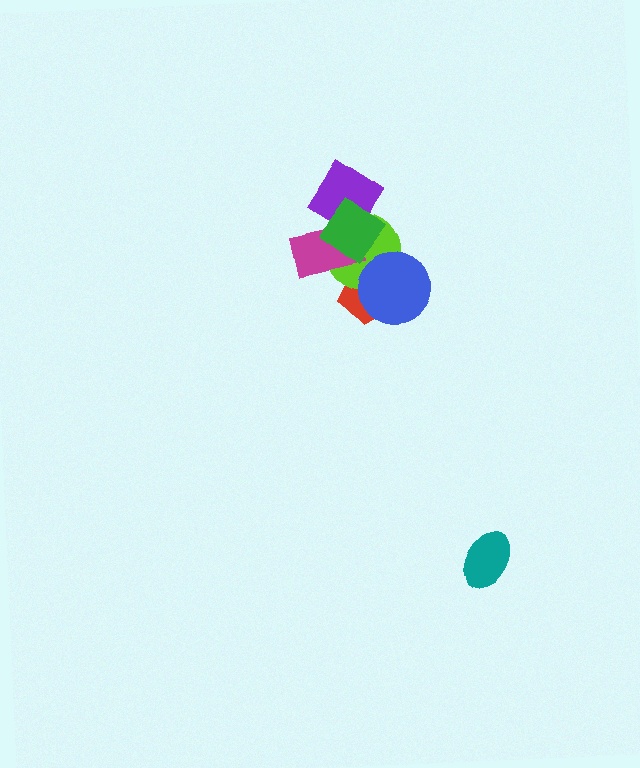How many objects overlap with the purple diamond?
3 objects overlap with the purple diamond.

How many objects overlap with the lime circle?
5 objects overlap with the lime circle.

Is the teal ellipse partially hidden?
No, no other shape covers it.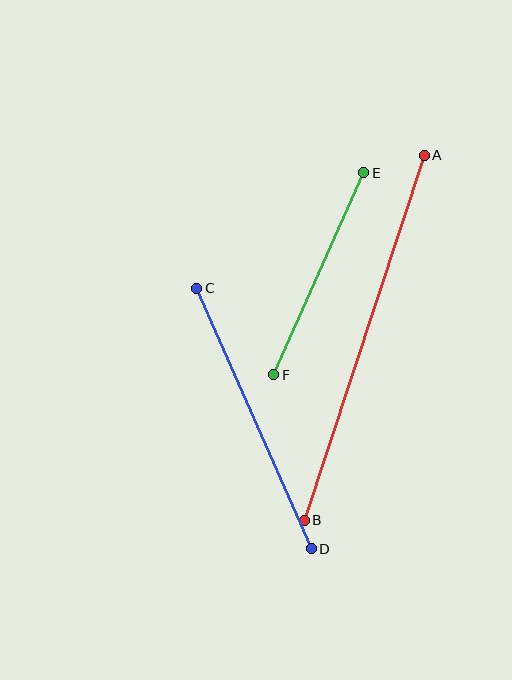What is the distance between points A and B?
The distance is approximately 384 pixels.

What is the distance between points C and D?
The distance is approximately 285 pixels.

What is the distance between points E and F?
The distance is approximately 221 pixels.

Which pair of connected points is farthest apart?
Points A and B are farthest apart.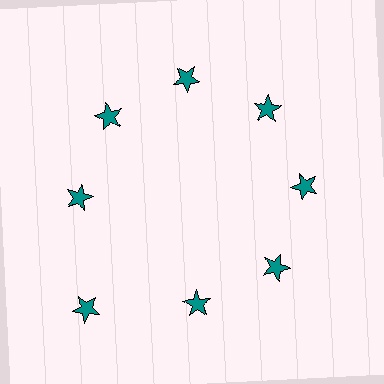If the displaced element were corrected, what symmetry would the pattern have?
It would have 8-fold rotational symmetry — the pattern would map onto itself every 45 degrees.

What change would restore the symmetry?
The symmetry would be restored by moving it inward, back onto the ring so that all 8 stars sit at equal angles and equal distance from the center.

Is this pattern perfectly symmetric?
No. The 8 teal stars are arranged in a ring, but one element near the 8 o'clock position is pushed outward from the center, breaking the 8-fold rotational symmetry.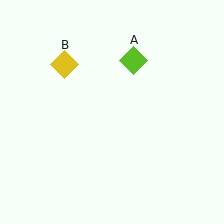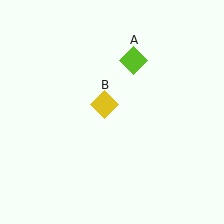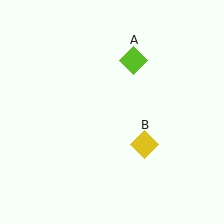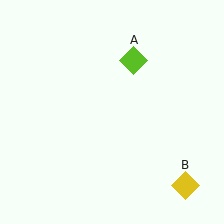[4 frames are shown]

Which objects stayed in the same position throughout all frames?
Lime diamond (object A) remained stationary.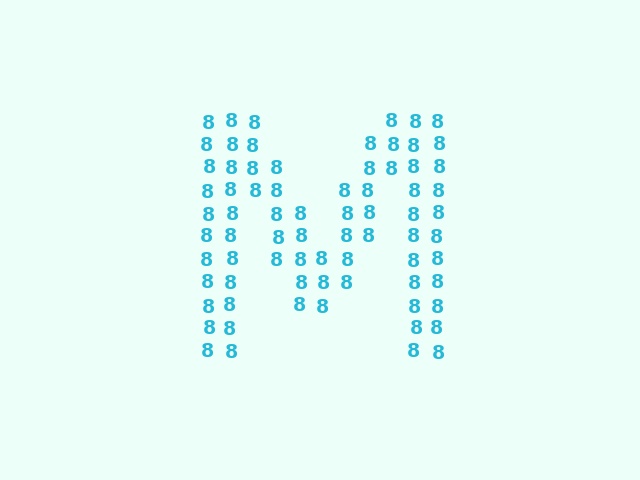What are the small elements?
The small elements are digit 8's.